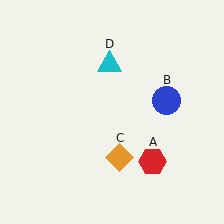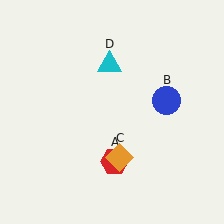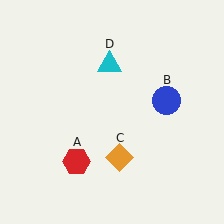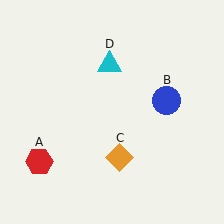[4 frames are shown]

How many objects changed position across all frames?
1 object changed position: red hexagon (object A).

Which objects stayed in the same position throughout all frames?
Blue circle (object B) and orange diamond (object C) and cyan triangle (object D) remained stationary.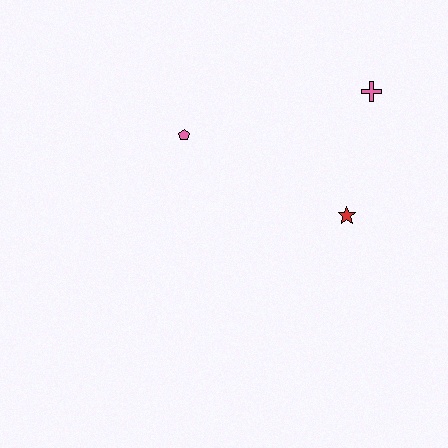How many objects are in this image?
There are 3 objects.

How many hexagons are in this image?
There are no hexagons.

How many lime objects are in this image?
There are no lime objects.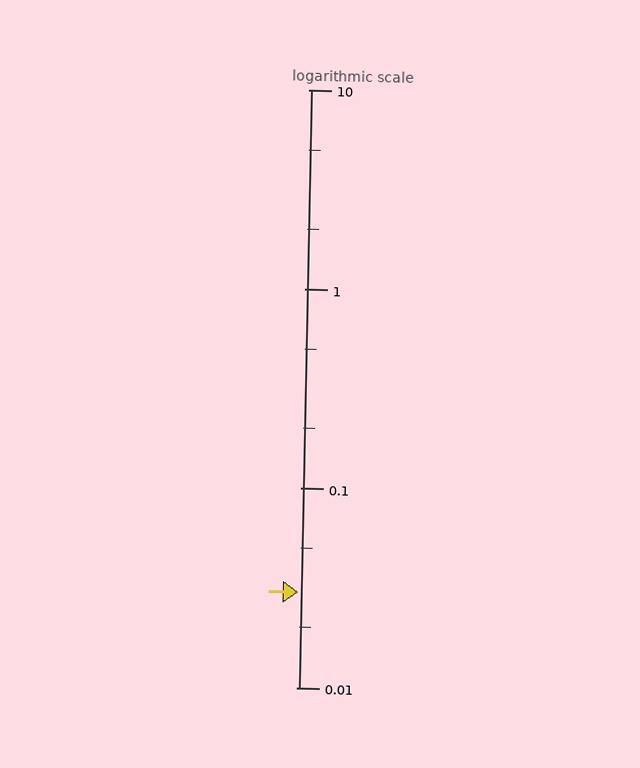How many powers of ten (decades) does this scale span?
The scale spans 3 decades, from 0.01 to 10.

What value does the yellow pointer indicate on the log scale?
The pointer indicates approximately 0.03.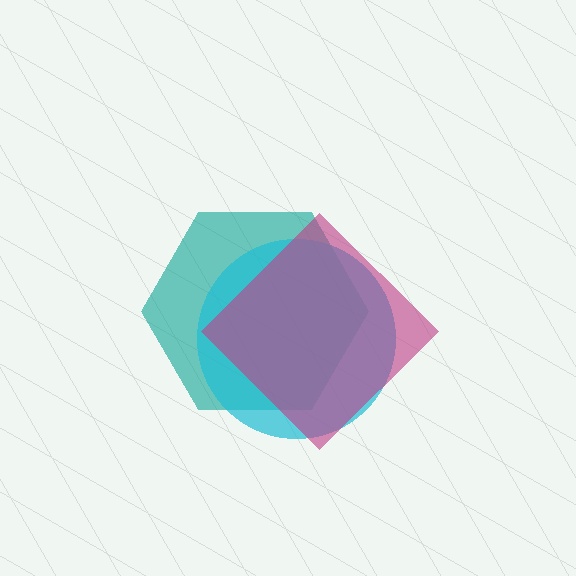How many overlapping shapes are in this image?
There are 3 overlapping shapes in the image.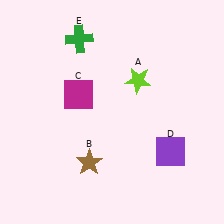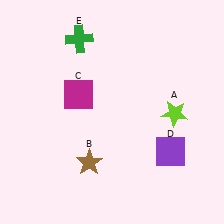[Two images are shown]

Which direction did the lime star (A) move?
The lime star (A) moved right.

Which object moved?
The lime star (A) moved right.